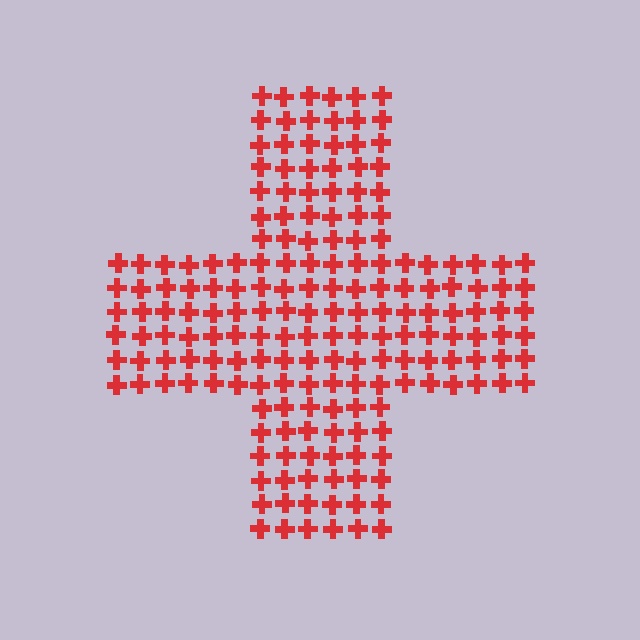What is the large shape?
The large shape is a cross.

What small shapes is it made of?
It is made of small crosses.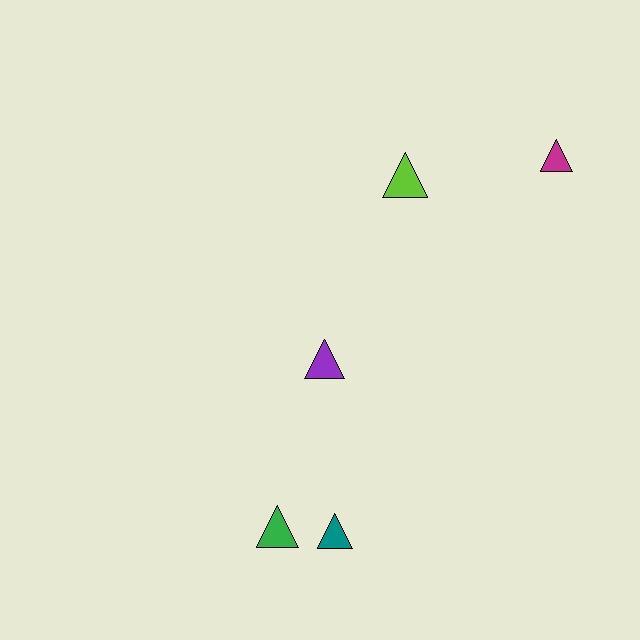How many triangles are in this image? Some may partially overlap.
There are 5 triangles.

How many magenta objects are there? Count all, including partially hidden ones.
There is 1 magenta object.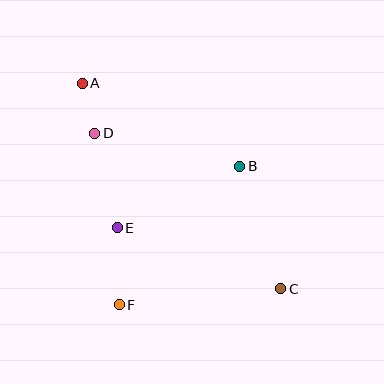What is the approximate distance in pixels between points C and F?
The distance between C and F is approximately 162 pixels.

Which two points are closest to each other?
Points A and D are closest to each other.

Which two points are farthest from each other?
Points A and C are farthest from each other.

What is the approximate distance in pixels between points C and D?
The distance between C and D is approximately 243 pixels.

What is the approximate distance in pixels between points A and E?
The distance between A and E is approximately 149 pixels.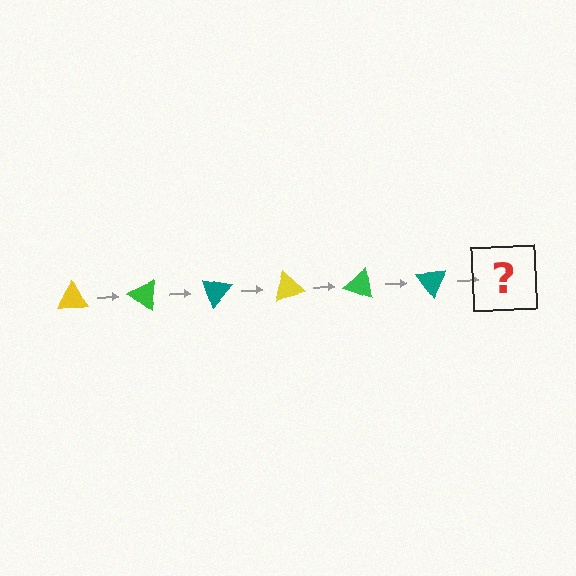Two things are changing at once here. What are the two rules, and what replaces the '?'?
The two rules are that it rotates 35 degrees each step and the color cycles through yellow, green, and teal. The '?' should be a yellow triangle, rotated 210 degrees from the start.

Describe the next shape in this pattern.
It should be a yellow triangle, rotated 210 degrees from the start.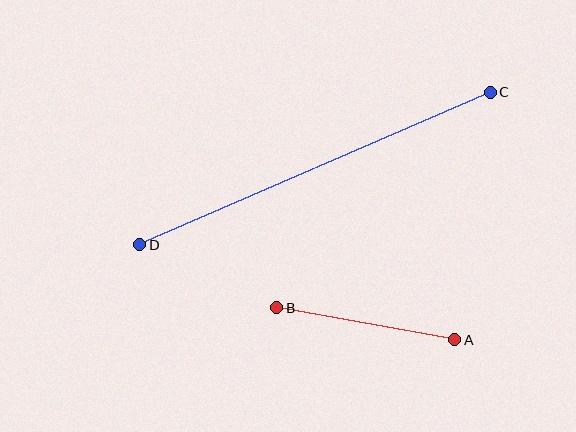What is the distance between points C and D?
The distance is approximately 383 pixels.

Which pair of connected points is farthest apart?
Points C and D are farthest apart.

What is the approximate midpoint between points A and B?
The midpoint is at approximately (366, 324) pixels.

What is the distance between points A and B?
The distance is approximately 181 pixels.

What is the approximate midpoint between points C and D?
The midpoint is at approximately (315, 168) pixels.